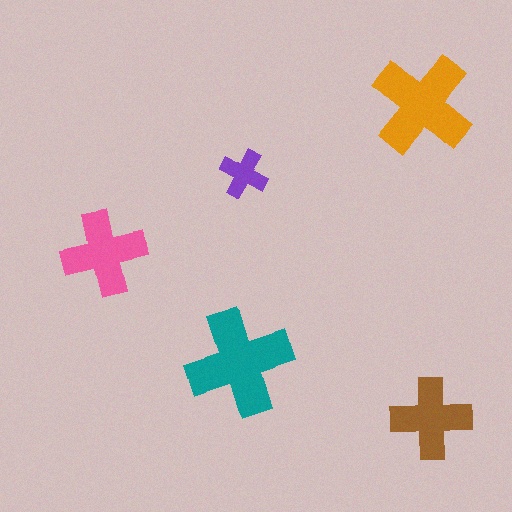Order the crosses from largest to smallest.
the teal one, the orange one, the pink one, the brown one, the purple one.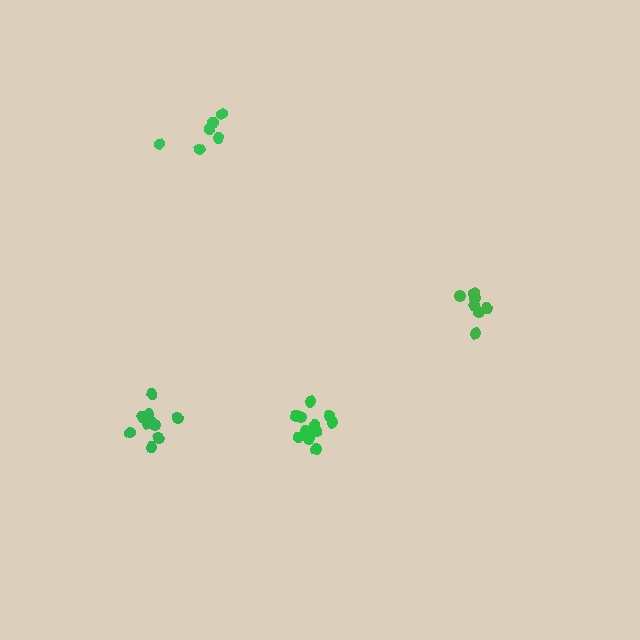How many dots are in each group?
Group 1: 10 dots, Group 2: 7 dots, Group 3: 7 dots, Group 4: 12 dots (36 total).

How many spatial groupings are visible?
There are 4 spatial groupings.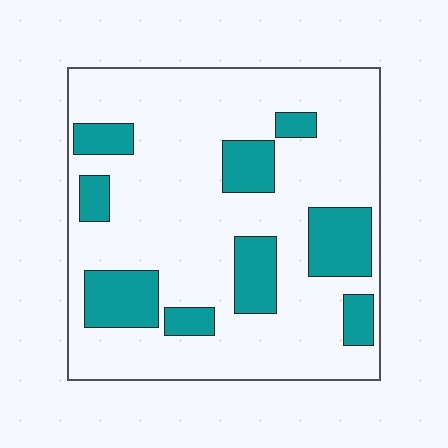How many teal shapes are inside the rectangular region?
9.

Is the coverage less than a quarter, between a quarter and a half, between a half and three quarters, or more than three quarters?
Less than a quarter.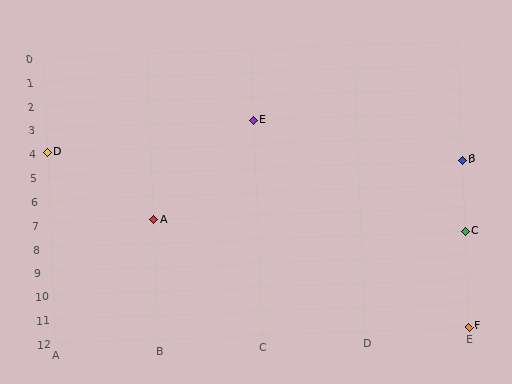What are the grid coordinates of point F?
Point F is at grid coordinates (E, 12).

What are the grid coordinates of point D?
Point D is at grid coordinates (A, 4).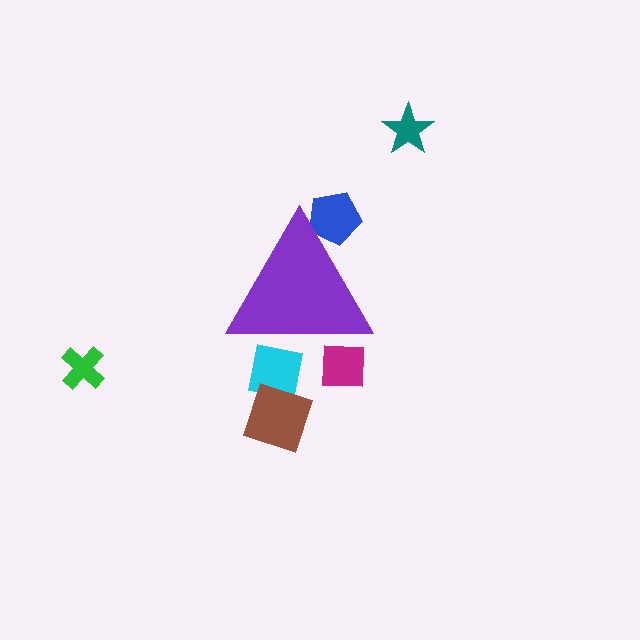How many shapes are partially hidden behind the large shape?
3 shapes are partially hidden.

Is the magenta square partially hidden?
Yes, the magenta square is partially hidden behind the purple triangle.